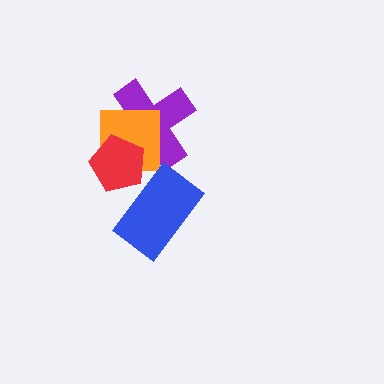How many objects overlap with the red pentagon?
3 objects overlap with the red pentagon.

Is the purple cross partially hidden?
Yes, it is partially covered by another shape.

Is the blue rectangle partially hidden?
No, no other shape covers it.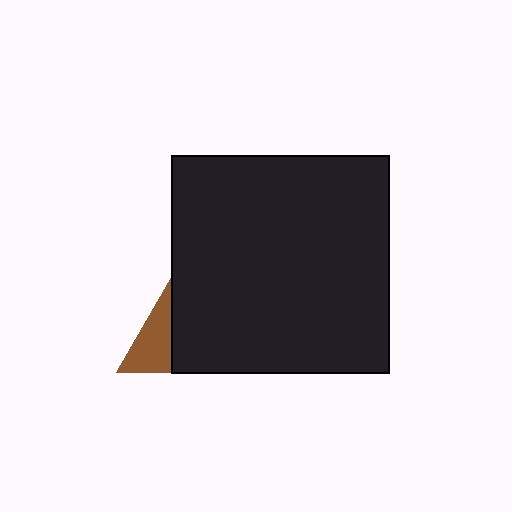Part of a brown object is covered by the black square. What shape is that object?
It is a triangle.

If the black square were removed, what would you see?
You would see the complete brown triangle.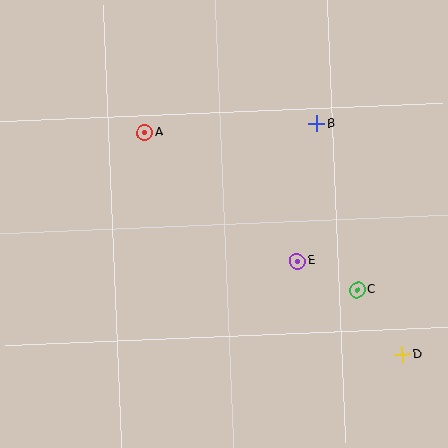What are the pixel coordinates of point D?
Point D is at (402, 354).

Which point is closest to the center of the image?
Point E at (297, 261) is closest to the center.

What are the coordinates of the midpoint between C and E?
The midpoint between C and E is at (327, 275).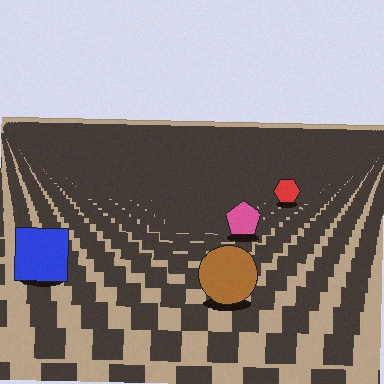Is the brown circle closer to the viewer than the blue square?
Yes. The brown circle is closer — you can tell from the texture gradient: the ground texture is coarser near it.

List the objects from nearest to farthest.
From nearest to farthest: the brown circle, the blue square, the pink pentagon, the red hexagon.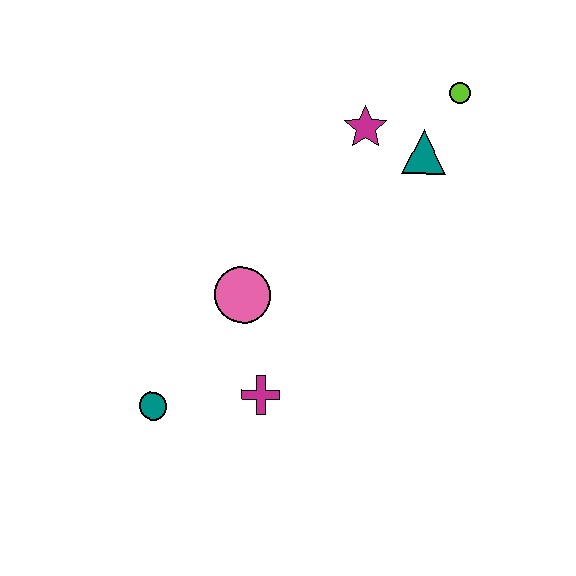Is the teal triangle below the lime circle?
Yes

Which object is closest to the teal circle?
The magenta cross is closest to the teal circle.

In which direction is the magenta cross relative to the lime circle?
The magenta cross is below the lime circle.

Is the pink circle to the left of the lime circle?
Yes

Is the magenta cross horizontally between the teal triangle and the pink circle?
Yes